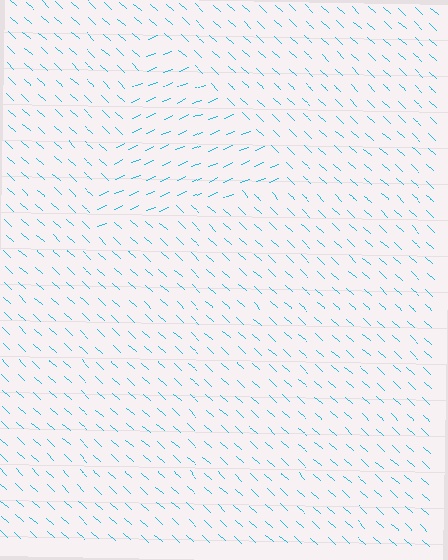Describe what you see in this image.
The image is filled with small cyan line segments. A triangle region in the image has lines oriented differently from the surrounding lines, creating a visible texture boundary.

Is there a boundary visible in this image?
Yes, there is a texture boundary formed by a change in line orientation.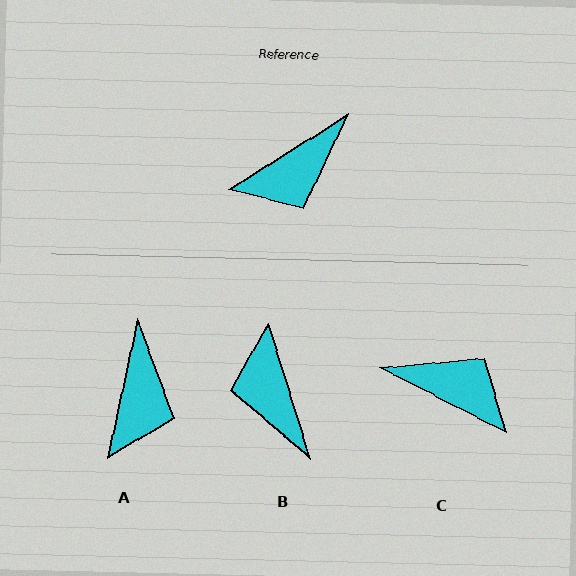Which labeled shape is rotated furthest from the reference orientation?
C, about 121 degrees away.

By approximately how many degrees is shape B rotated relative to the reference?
Approximately 105 degrees clockwise.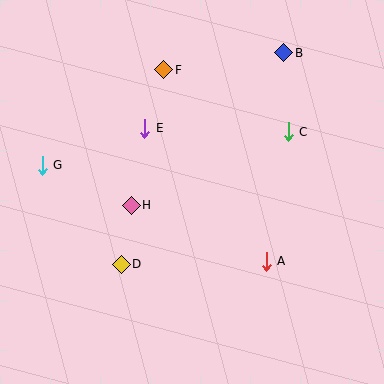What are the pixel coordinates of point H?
Point H is at (131, 205).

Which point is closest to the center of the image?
Point H at (131, 205) is closest to the center.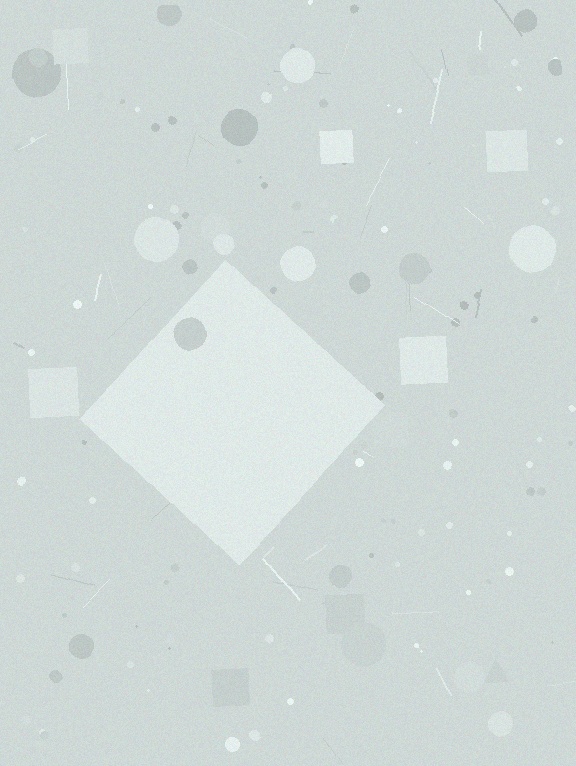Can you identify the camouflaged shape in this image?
The camouflaged shape is a diamond.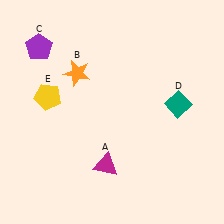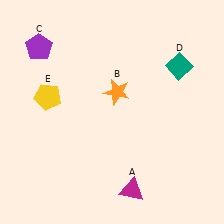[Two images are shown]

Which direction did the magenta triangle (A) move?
The magenta triangle (A) moved right.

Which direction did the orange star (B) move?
The orange star (B) moved right.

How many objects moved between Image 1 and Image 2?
3 objects moved between the two images.